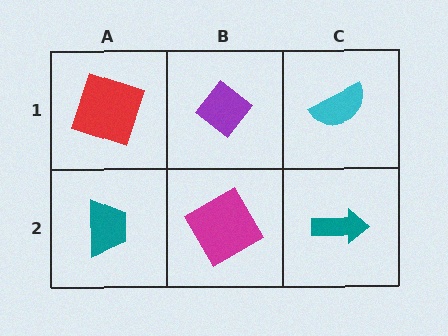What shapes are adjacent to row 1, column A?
A teal trapezoid (row 2, column A), a purple diamond (row 1, column B).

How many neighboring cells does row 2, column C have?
2.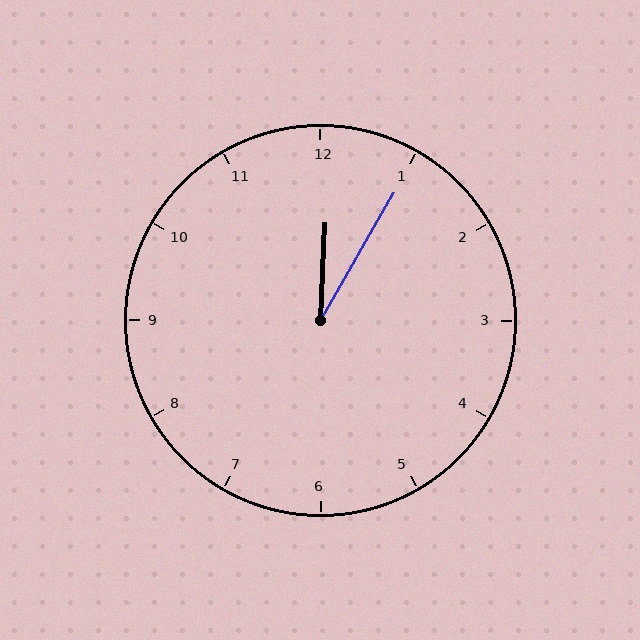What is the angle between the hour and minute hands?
Approximately 28 degrees.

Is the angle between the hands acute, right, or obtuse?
It is acute.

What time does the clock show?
12:05.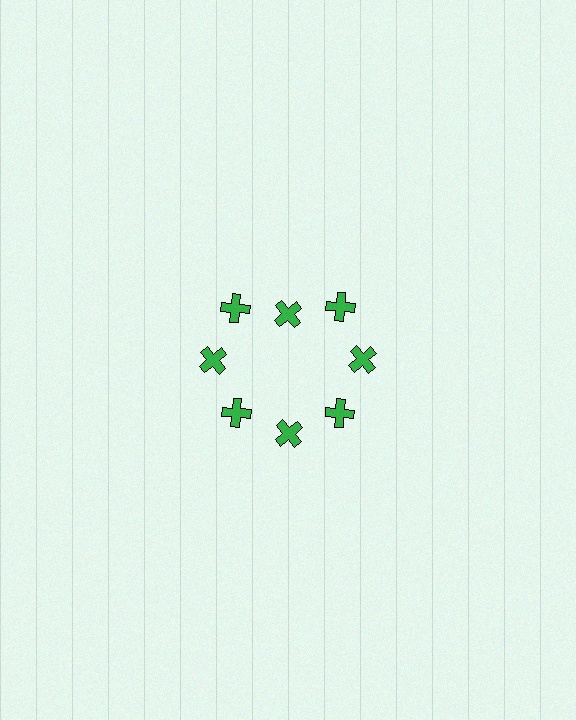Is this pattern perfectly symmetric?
No. The 8 green crosses are arranged in a ring, but one element near the 12 o'clock position is pulled inward toward the center, breaking the 8-fold rotational symmetry.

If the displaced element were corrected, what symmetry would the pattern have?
It would have 8-fold rotational symmetry — the pattern would map onto itself every 45 degrees.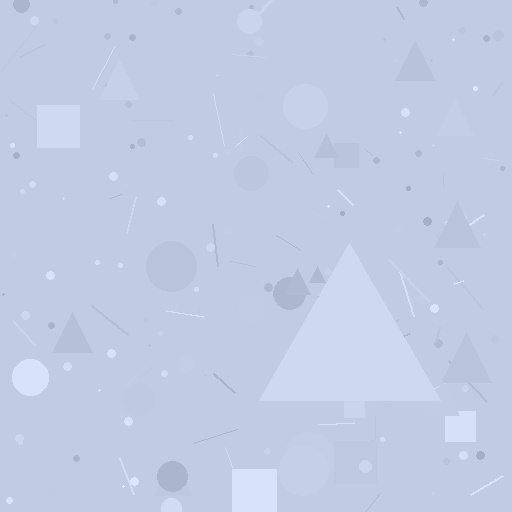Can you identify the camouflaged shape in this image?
The camouflaged shape is a triangle.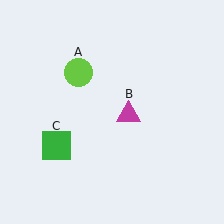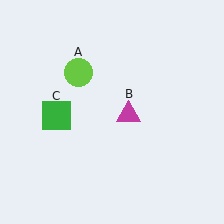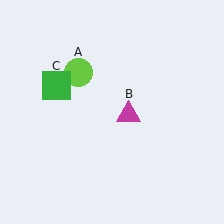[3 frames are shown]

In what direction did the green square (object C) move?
The green square (object C) moved up.